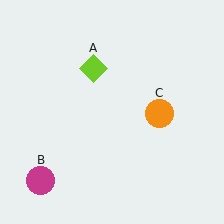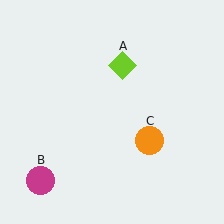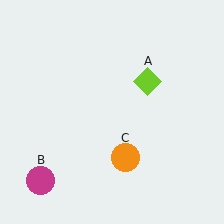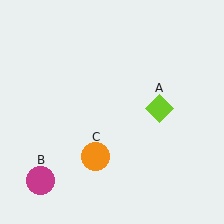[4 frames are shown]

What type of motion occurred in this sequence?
The lime diamond (object A), orange circle (object C) rotated clockwise around the center of the scene.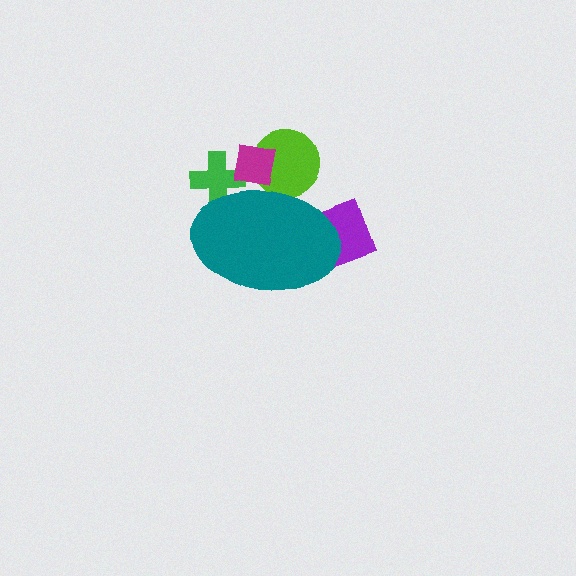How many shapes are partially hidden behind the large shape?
4 shapes are partially hidden.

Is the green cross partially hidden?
Yes, the green cross is partially hidden behind the teal ellipse.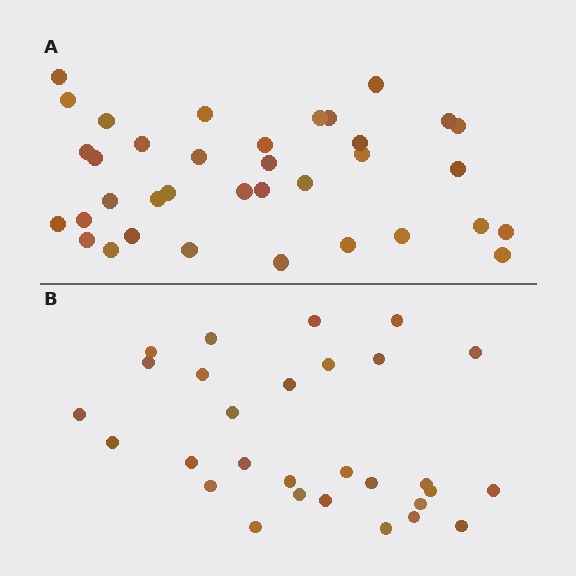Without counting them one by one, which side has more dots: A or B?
Region A (the top region) has more dots.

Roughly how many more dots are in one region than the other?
Region A has roughly 8 or so more dots than region B.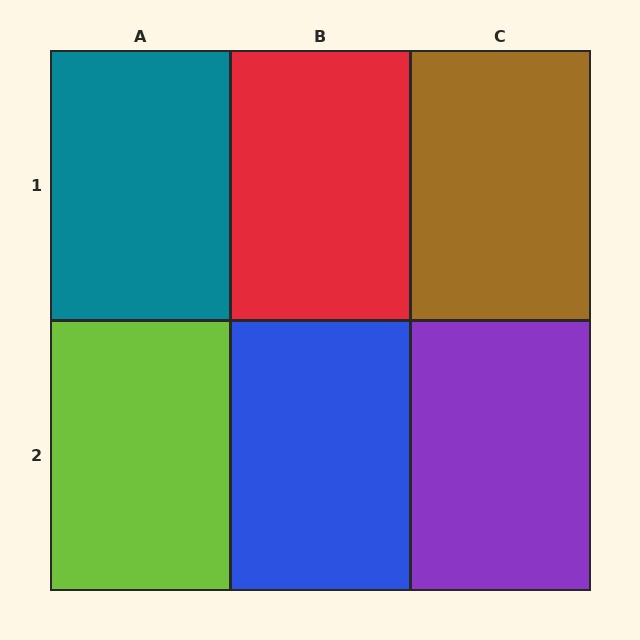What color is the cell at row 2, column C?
Purple.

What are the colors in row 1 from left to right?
Teal, red, brown.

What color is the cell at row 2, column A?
Lime.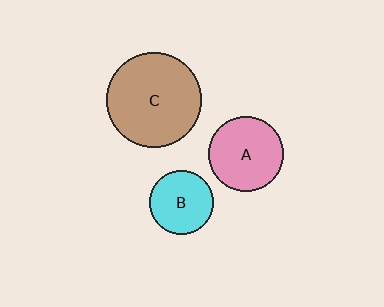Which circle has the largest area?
Circle C (brown).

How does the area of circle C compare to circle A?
Approximately 1.6 times.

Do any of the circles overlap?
No, none of the circles overlap.